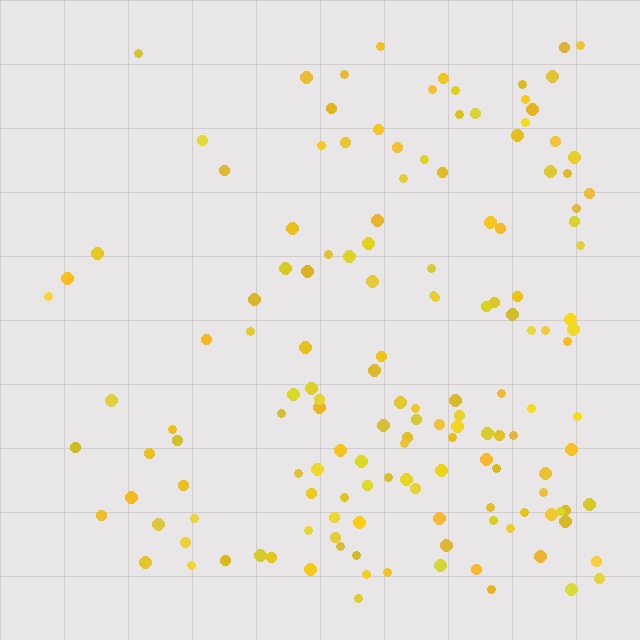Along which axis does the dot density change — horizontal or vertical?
Horizontal.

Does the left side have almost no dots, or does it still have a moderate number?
Still a moderate number, just noticeably fewer than the right.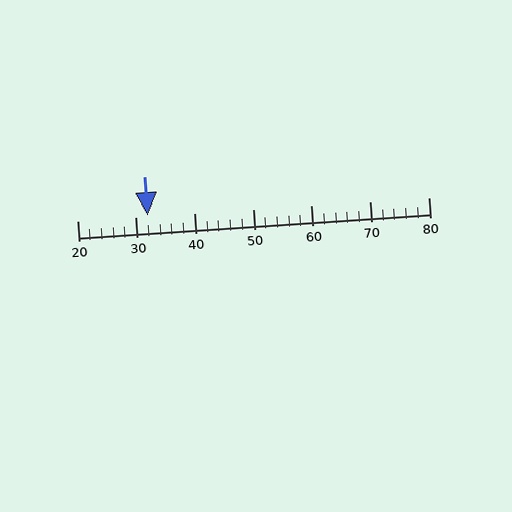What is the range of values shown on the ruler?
The ruler shows values from 20 to 80.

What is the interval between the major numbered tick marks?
The major tick marks are spaced 10 units apart.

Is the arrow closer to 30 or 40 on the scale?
The arrow is closer to 30.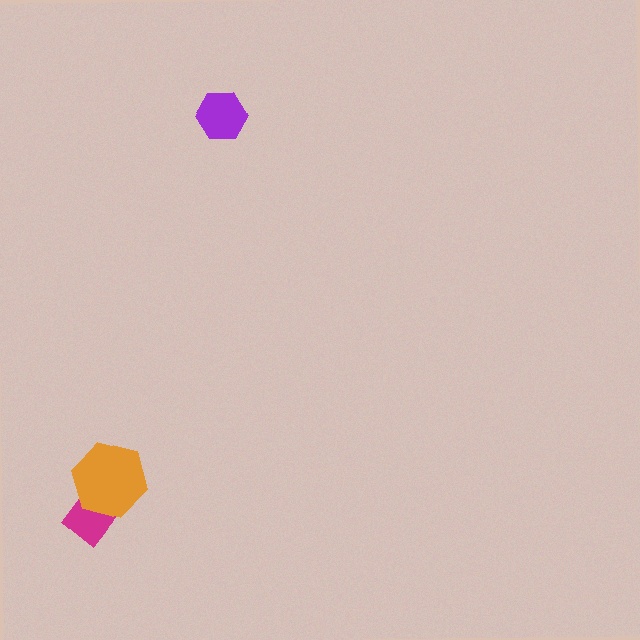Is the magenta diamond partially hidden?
Yes, it is partially covered by another shape.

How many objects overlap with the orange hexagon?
1 object overlaps with the orange hexagon.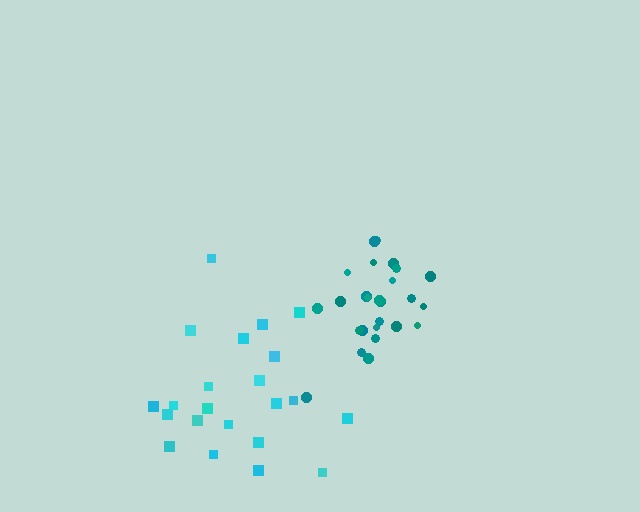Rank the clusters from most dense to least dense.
teal, cyan.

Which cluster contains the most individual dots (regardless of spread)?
Teal (27).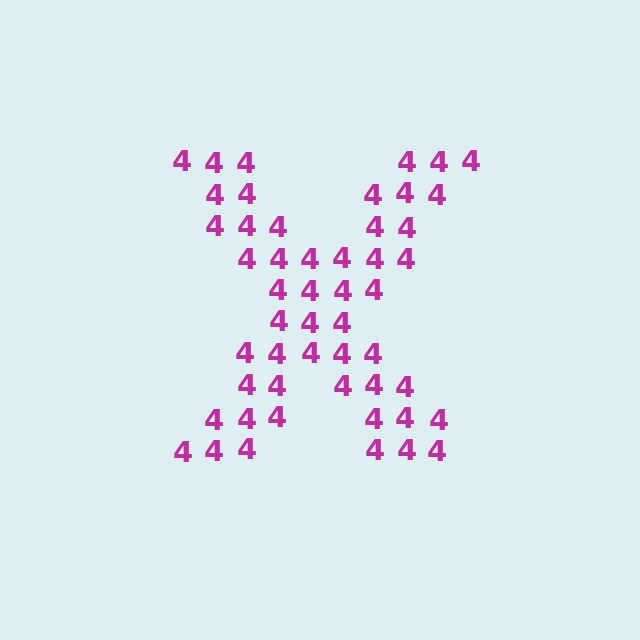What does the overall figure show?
The overall figure shows the letter X.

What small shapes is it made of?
It is made of small digit 4's.